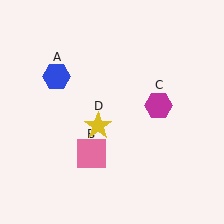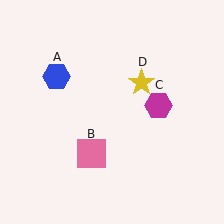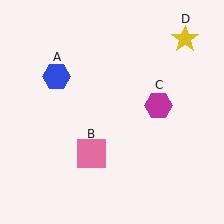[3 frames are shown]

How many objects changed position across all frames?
1 object changed position: yellow star (object D).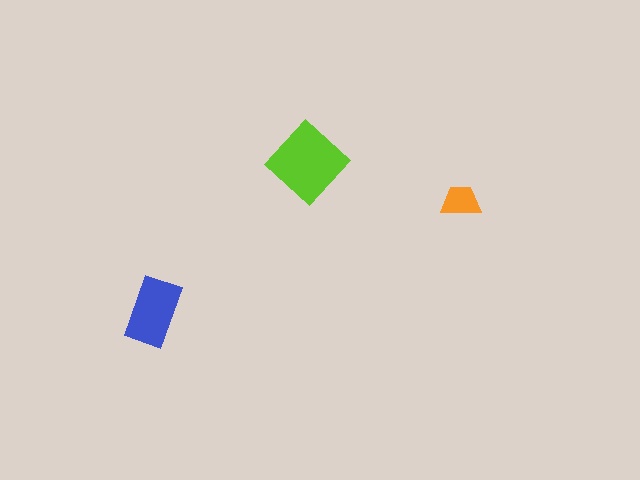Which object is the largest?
The lime diamond.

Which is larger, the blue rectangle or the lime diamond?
The lime diamond.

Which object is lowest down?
The blue rectangle is bottommost.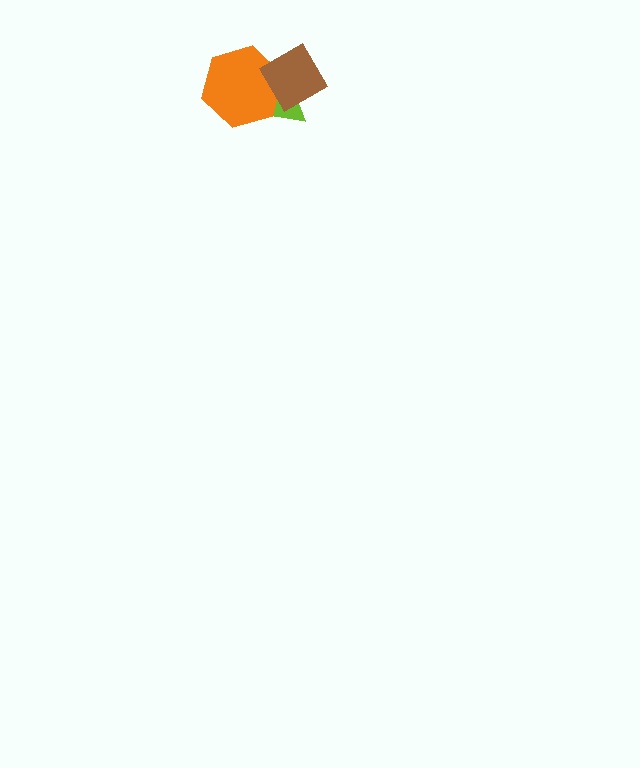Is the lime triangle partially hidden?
Yes, it is partially covered by another shape.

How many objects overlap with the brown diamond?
2 objects overlap with the brown diamond.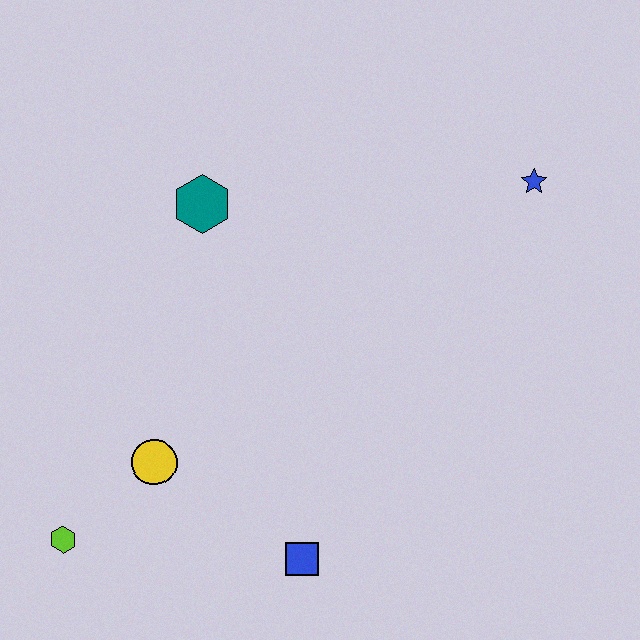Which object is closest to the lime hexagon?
The yellow circle is closest to the lime hexagon.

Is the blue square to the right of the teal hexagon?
Yes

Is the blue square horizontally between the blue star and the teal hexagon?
Yes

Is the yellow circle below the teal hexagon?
Yes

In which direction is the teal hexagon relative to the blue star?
The teal hexagon is to the left of the blue star.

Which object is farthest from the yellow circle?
The blue star is farthest from the yellow circle.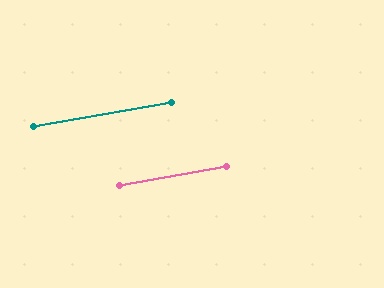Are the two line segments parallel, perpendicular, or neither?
Parallel — their directions differ by only 0.1°.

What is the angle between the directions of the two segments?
Approximately 0 degrees.